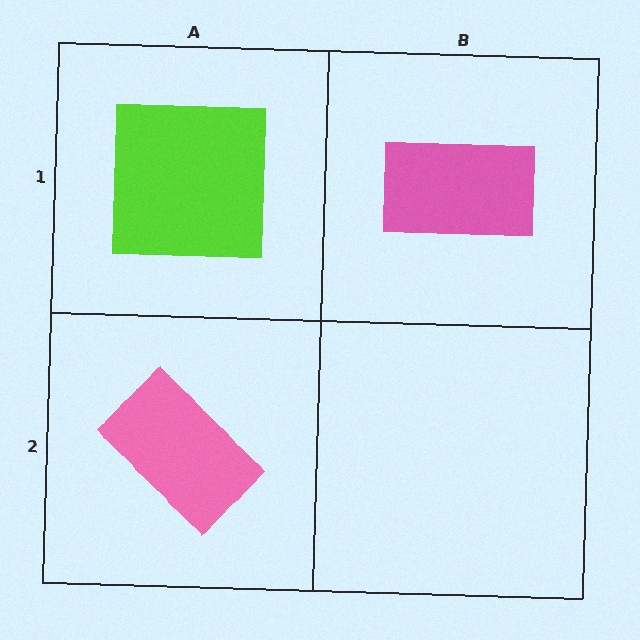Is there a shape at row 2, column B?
No, that cell is empty.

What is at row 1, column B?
A pink rectangle.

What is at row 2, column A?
A pink rectangle.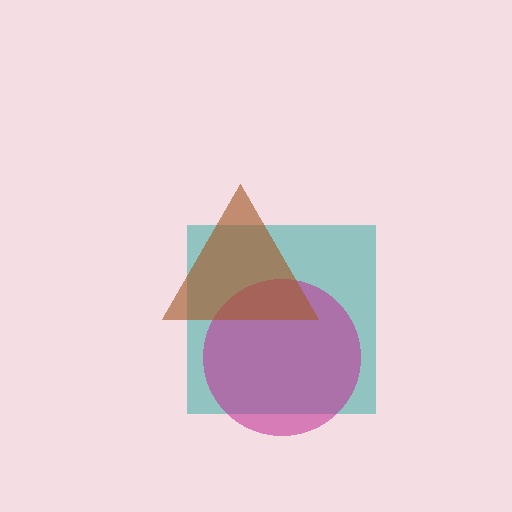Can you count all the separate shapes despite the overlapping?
Yes, there are 3 separate shapes.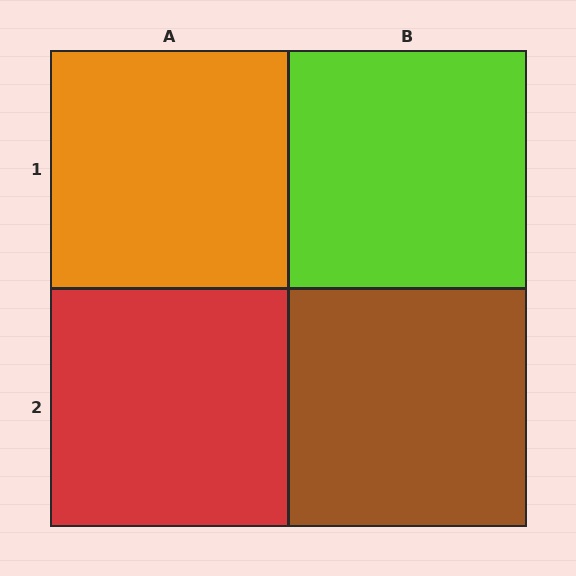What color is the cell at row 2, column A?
Red.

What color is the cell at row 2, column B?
Brown.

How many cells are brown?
1 cell is brown.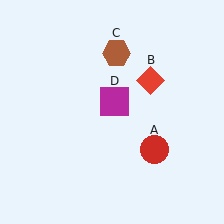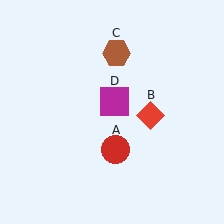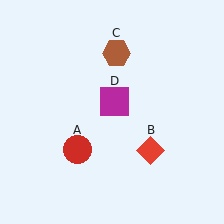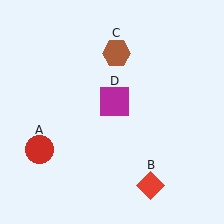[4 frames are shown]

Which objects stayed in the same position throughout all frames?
Brown hexagon (object C) and magenta square (object D) remained stationary.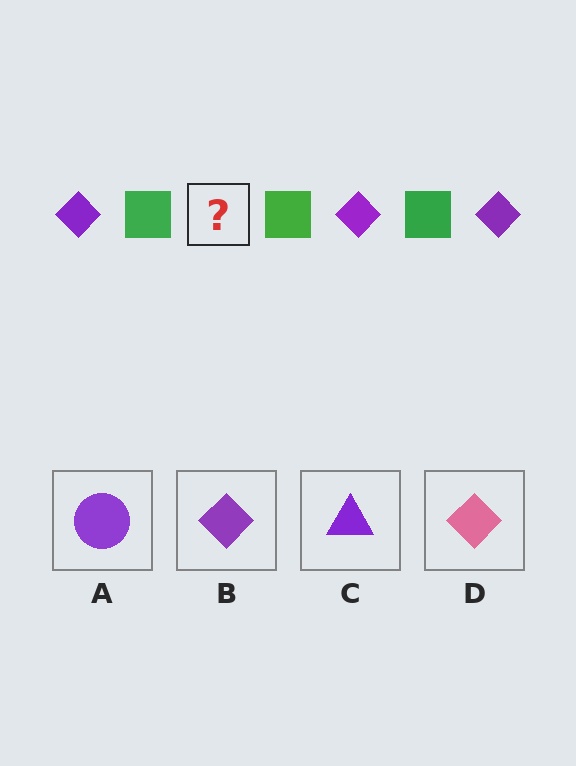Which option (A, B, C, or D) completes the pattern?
B.